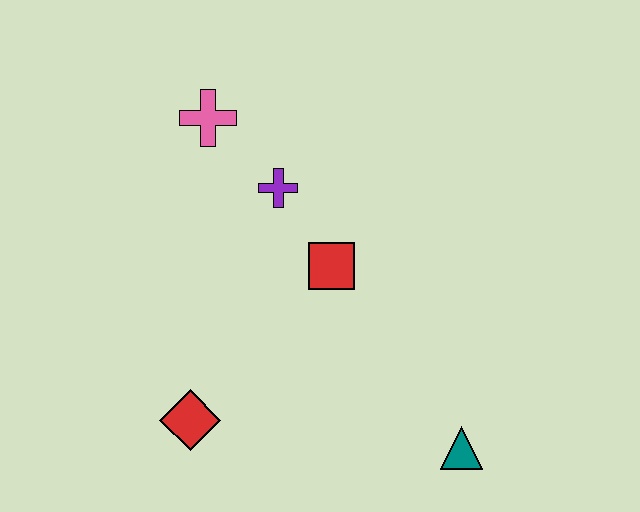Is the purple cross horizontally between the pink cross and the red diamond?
No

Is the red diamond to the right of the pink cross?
No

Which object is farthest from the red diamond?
The pink cross is farthest from the red diamond.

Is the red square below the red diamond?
No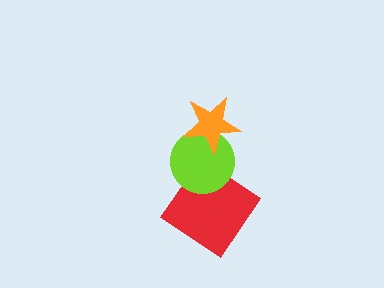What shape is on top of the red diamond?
The lime circle is on top of the red diamond.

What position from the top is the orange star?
The orange star is 1st from the top.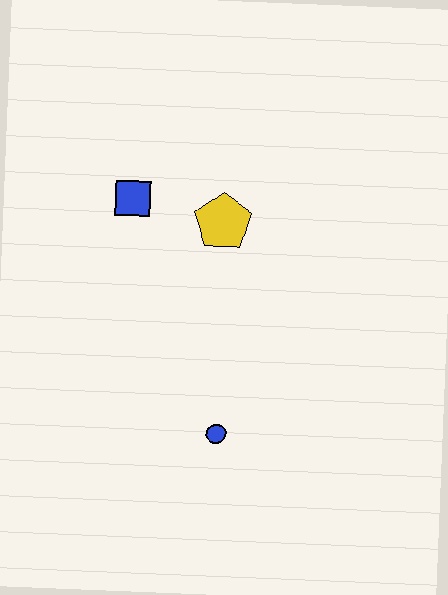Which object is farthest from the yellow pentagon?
The blue circle is farthest from the yellow pentagon.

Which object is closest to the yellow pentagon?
The blue square is closest to the yellow pentagon.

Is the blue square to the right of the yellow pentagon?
No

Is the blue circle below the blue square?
Yes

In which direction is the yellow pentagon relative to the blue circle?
The yellow pentagon is above the blue circle.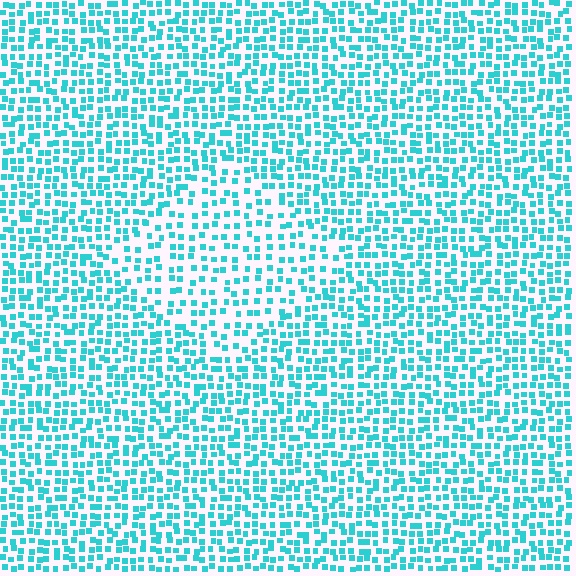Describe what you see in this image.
The image contains small cyan elements arranged at two different densities. A diamond-shaped region is visible where the elements are less densely packed than the surrounding area.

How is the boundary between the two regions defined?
The boundary is defined by a change in element density (approximately 1.6x ratio). All elements are the same color, size, and shape.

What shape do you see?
I see a diamond.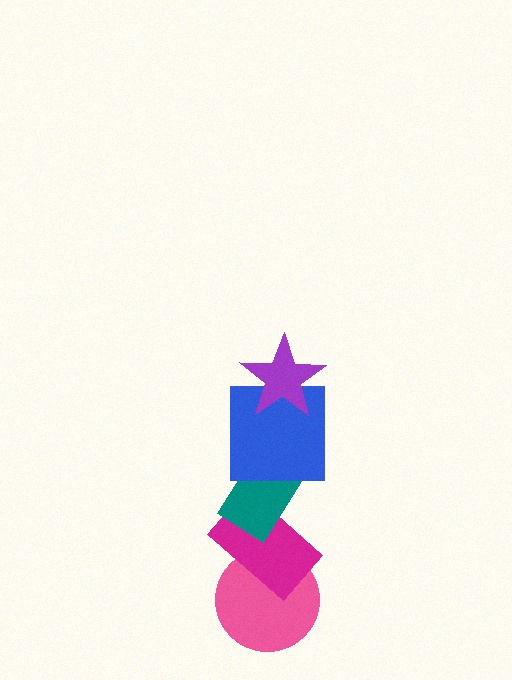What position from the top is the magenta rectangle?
The magenta rectangle is 4th from the top.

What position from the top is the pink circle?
The pink circle is 5th from the top.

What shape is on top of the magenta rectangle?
The teal rectangle is on top of the magenta rectangle.